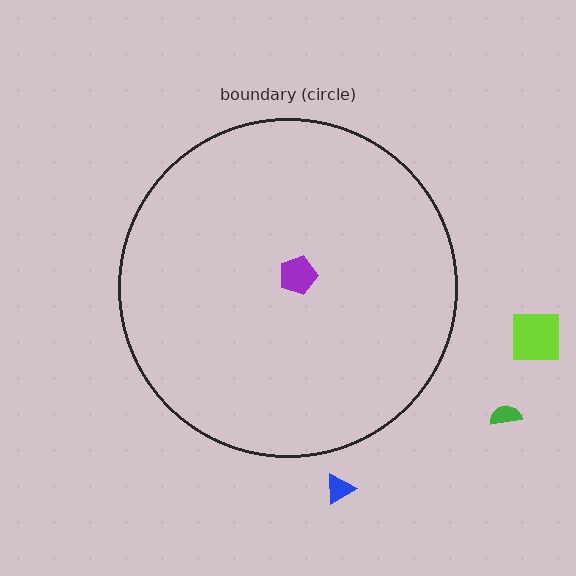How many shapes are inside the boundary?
1 inside, 3 outside.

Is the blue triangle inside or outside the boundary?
Outside.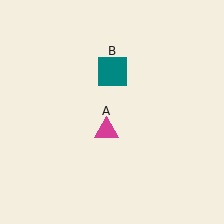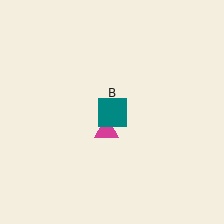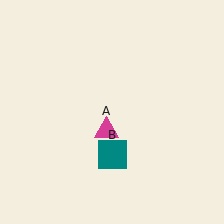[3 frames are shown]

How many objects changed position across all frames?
1 object changed position: teal square (object B).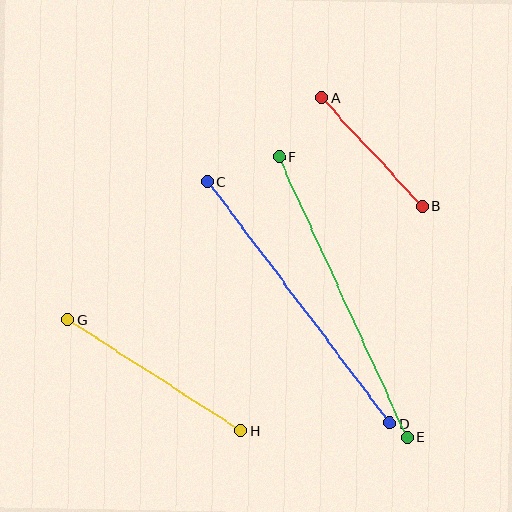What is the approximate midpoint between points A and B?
The midpoint is at approximately (372, 152) pixels.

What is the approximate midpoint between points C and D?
The midpoint is at approximately (299, 303) pixels.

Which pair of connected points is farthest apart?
Points E and F are farthest apart.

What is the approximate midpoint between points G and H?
The midpoint is at approximately (154, 375) pixels.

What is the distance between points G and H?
The distance is approximately 206 pixels.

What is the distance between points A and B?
The distance is approximately 148 pixels.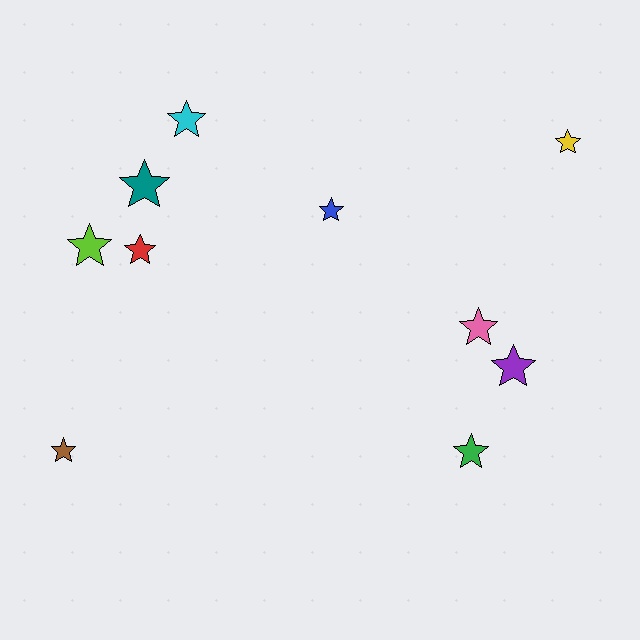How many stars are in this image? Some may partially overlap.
There are 10 stars.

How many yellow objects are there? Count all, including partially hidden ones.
There is 1 yellow object.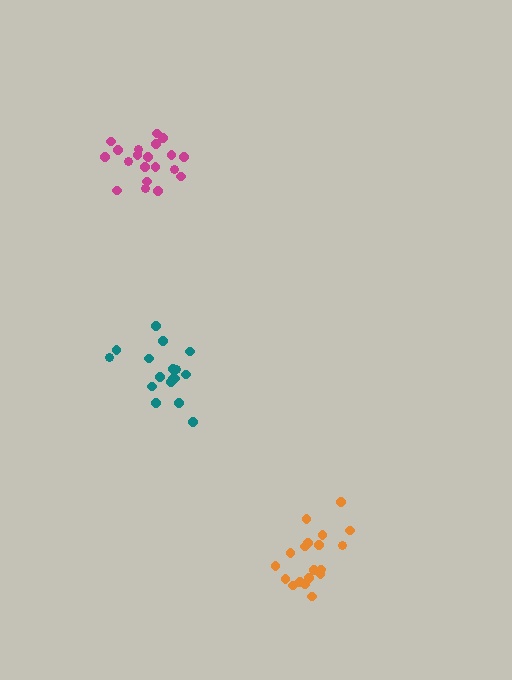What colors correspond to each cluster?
The clusters are colored: teal, magenta, orange.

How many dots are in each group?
Group 1: 17 dots, Group 2: 20 dots, Group 3: 19 dots (56 total).